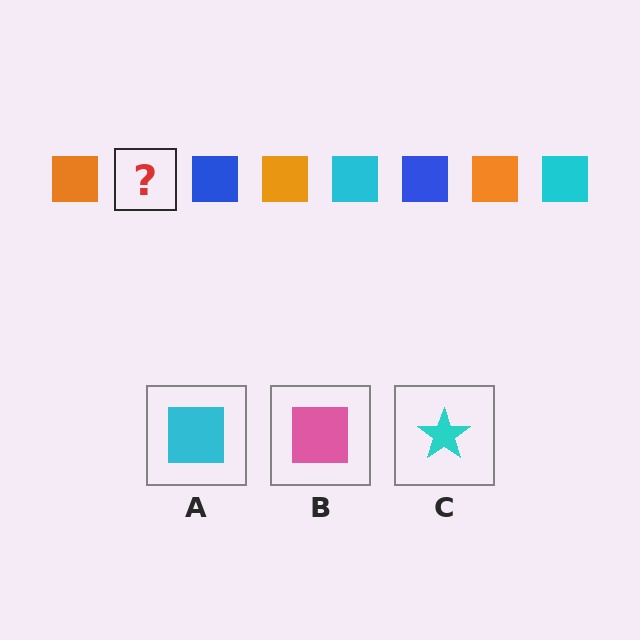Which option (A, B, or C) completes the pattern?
A.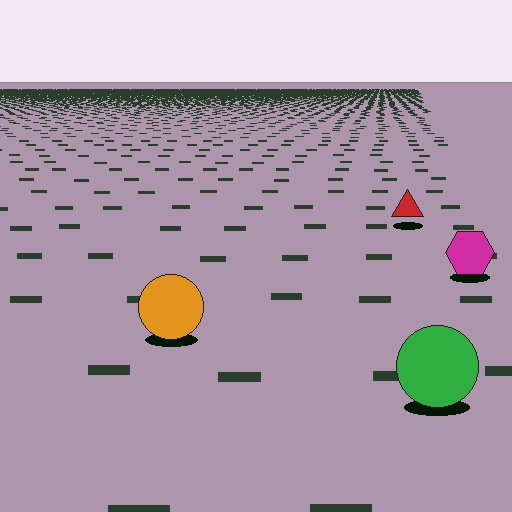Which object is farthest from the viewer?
The red triangle is farthest from the viewer. It appears smaller and the ground texture around it is denser.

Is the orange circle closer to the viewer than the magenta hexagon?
Yes. The orange circle is closer — you can tell from the texture gradient: the ground texture is coarser near it.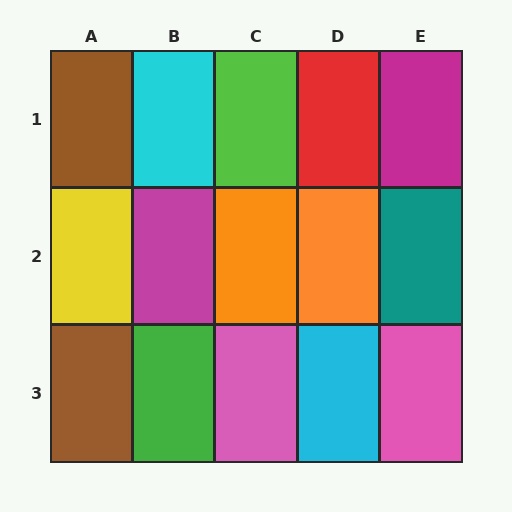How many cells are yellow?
1 cell is yellow.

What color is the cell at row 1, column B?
Cyan.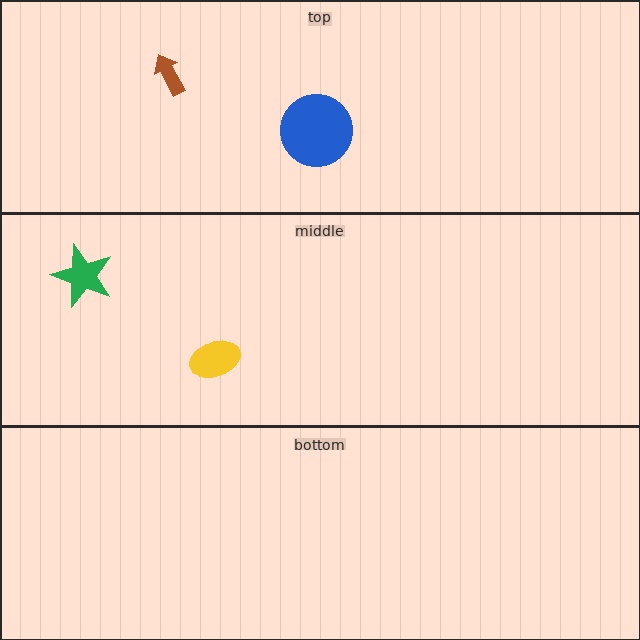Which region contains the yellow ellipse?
The middle region.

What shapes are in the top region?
The brown arrow, the blue circle.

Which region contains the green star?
The middle region.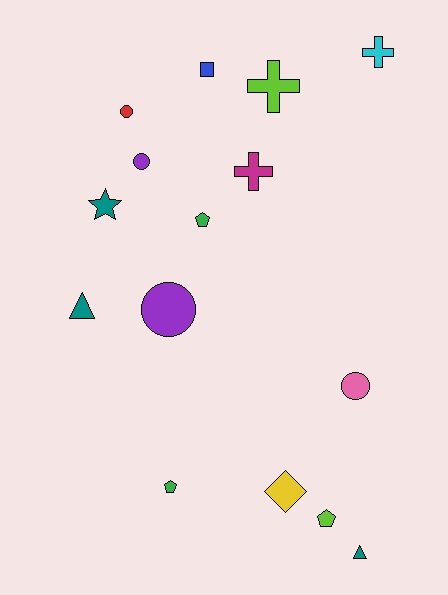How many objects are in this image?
There are 15 objects.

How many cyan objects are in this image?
There is 1 cyan object.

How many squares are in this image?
There is 1 square.